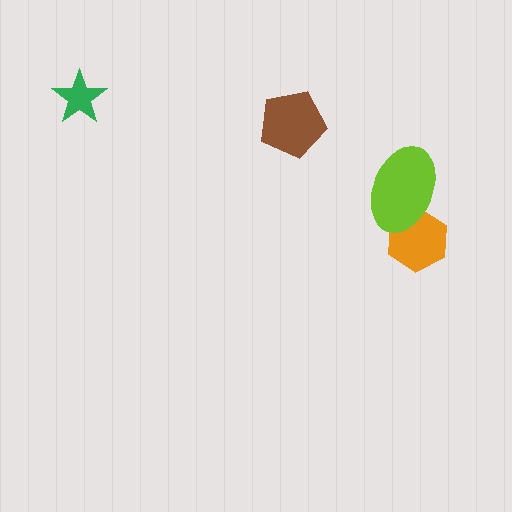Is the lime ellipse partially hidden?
No, no other shape covers it.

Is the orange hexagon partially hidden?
Yes, it is partially covered by another shape.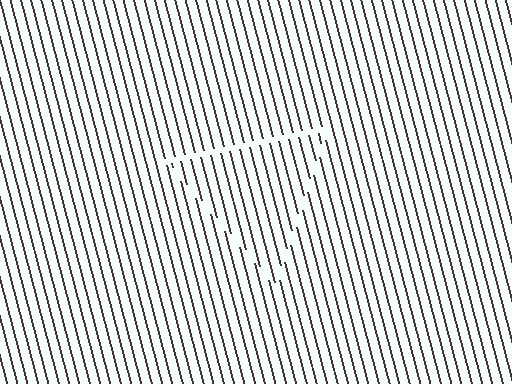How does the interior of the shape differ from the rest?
The interior of the shape contains the same grating, shifted by half a period — the contour is defined by the phase discontinuity where line-ends from the inner and outer gratings abut.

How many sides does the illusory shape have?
3 sides — the line-ends trace a triangle.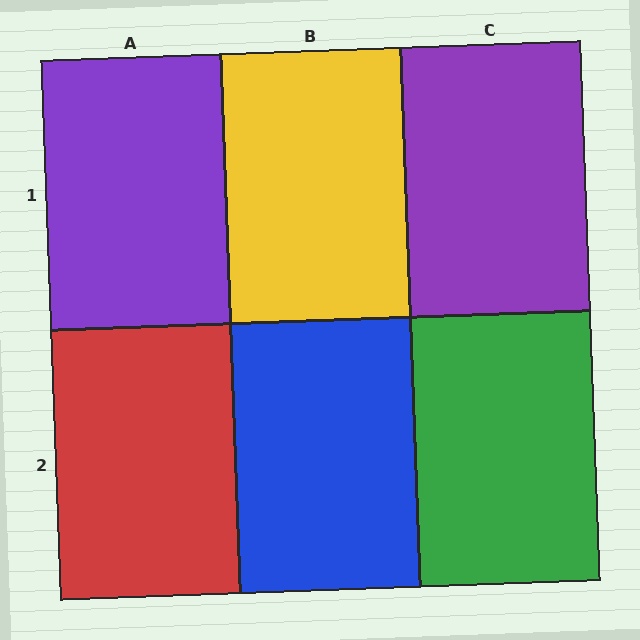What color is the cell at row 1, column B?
Yellow.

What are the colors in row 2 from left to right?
Red, blue, green.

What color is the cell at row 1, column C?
Purple.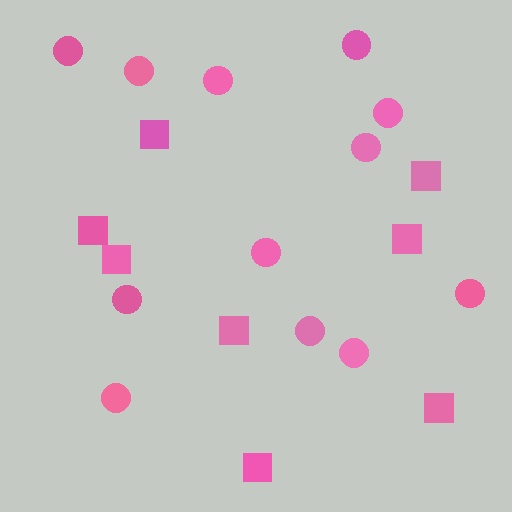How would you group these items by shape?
There are 2 groups: one group of circles (12) and one group of squares (8).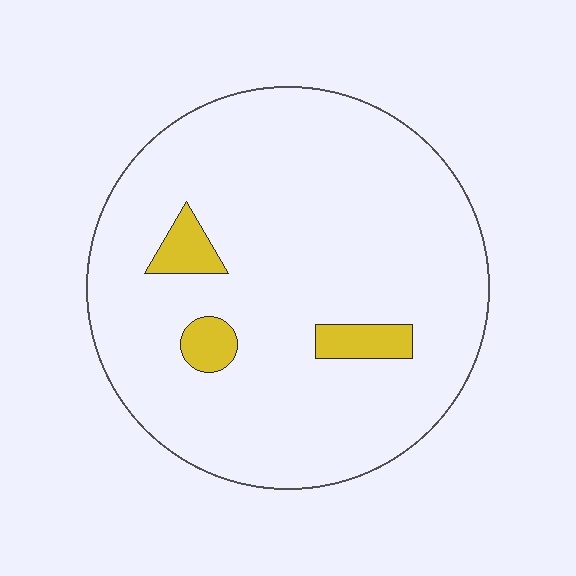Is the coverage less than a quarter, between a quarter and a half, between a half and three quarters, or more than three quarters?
Less than a quarter.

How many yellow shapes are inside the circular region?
3.